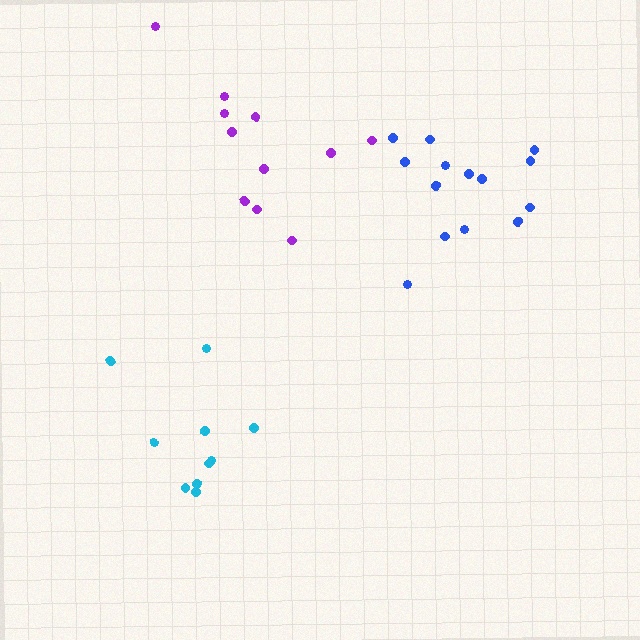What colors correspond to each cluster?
The clusters are colored: cyan, purple, blue.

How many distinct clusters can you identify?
There are 3 distinct clusters.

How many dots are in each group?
Group 1: 10 dots, Group 2: 11 dots, Group 3: 14 dots (35 total).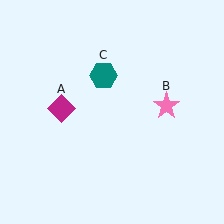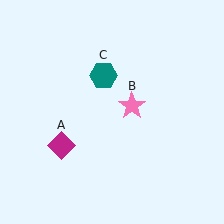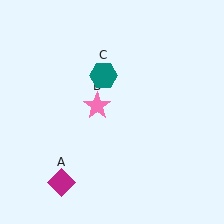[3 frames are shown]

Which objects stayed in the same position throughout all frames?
Teal hexagon (object C) remained stationary.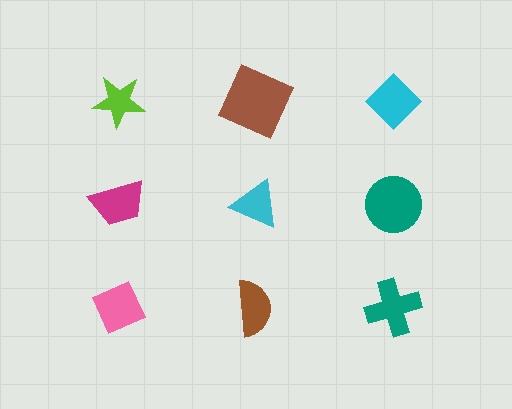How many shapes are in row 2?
3 shapes.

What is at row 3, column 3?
A teal cross.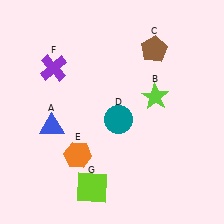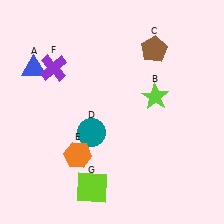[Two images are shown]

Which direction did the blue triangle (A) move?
The blue triangle (A) moved up.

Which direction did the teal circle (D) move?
The teal circle (D) moved left.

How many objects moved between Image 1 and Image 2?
2 objects moved between the two images.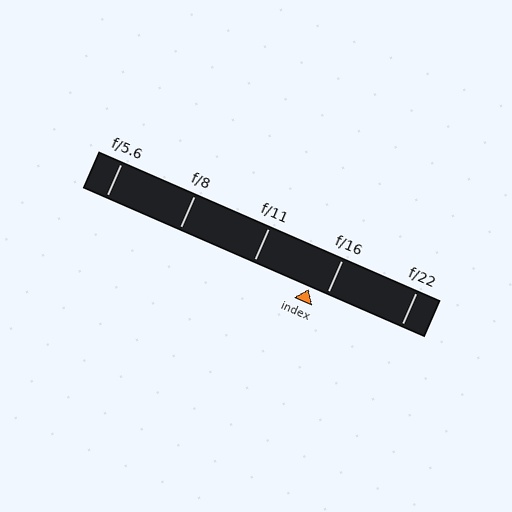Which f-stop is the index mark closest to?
The index mark is closest to f/16.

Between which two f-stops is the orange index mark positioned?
The index mark is between f/11 and f/16.